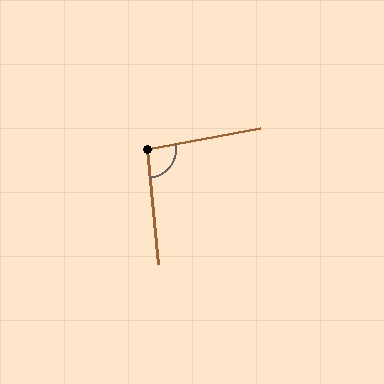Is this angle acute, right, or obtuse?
It is obtuse.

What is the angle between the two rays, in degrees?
Approximately 95 degrees.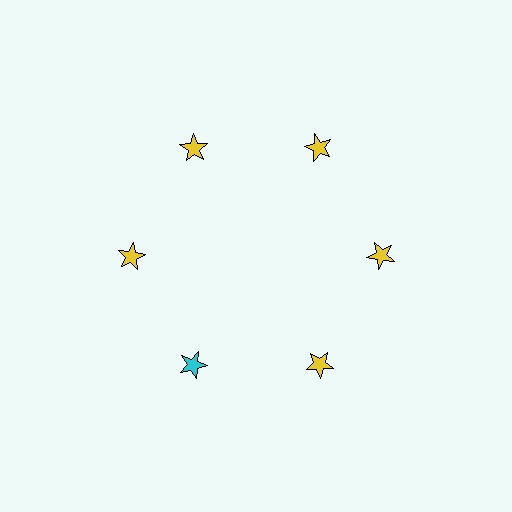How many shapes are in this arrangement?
There are 6 shapes arranged in a ring pattern.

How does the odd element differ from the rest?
It has a different color: cyan instead of yellow.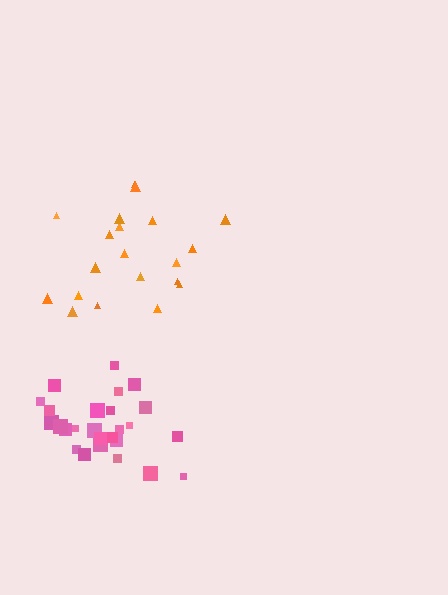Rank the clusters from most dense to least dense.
pink, orange.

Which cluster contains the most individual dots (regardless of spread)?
Pink (26).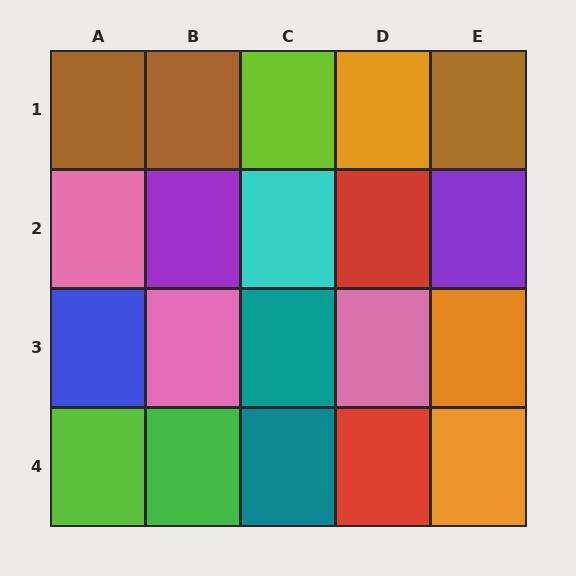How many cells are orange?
3 cells are orange.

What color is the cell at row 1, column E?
Brown.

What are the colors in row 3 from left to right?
Blue, pink, teal, pink, orange.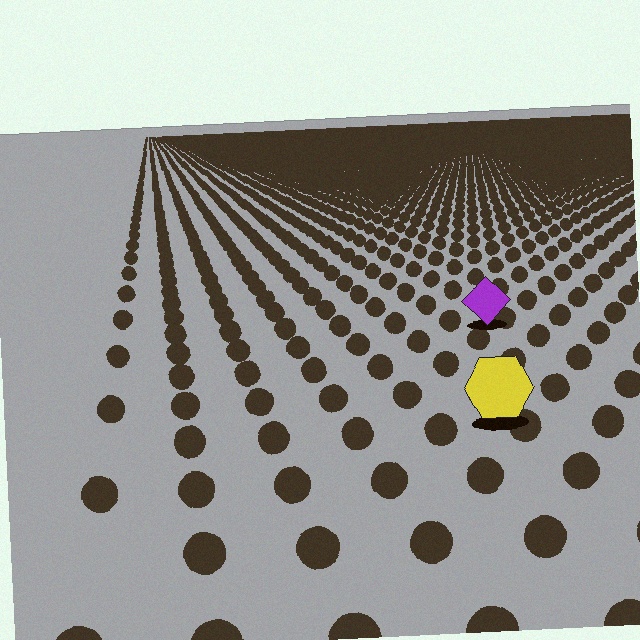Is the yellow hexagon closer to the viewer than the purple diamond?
Yes. The yellow hexagon is closer — you can tell from the texture gradient: the ground texture is coarser near it.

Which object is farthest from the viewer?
The purple diamond is farthest from the viewer. It appears smaller and the ground texture around it is denser.